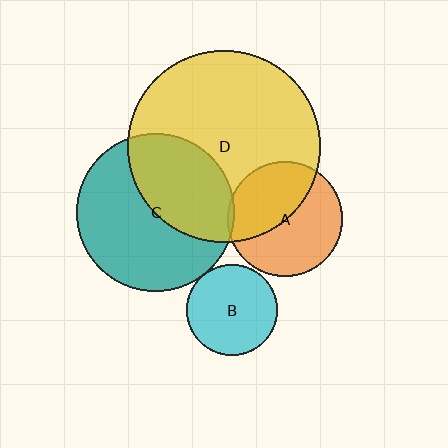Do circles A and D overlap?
Yes.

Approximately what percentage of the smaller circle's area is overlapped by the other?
Approximately 45%.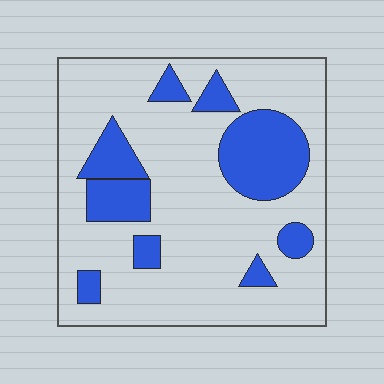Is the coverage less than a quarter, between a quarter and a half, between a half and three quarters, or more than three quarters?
Less than a quarter.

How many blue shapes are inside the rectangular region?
9.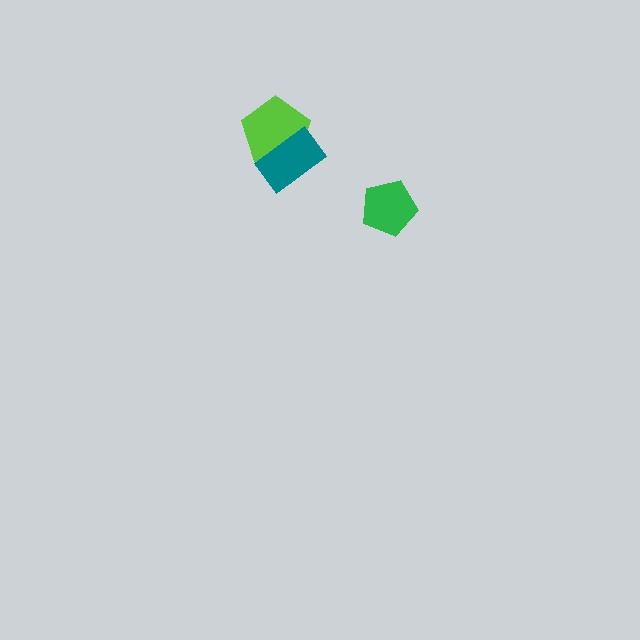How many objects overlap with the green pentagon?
0 objects overlap with the green pentagon.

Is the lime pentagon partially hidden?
Yes, it is partially covered by another shape.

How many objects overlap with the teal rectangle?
1 object overlaps with the teal rectangle.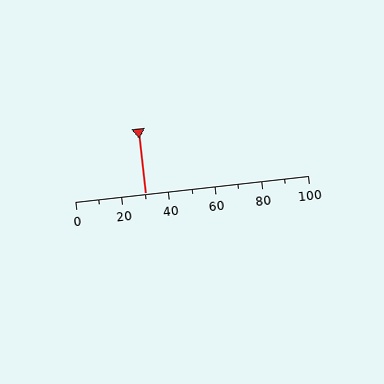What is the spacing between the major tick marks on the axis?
The major ticks are spaced 20 apart.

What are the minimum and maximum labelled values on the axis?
The axis runs from 0 to 100.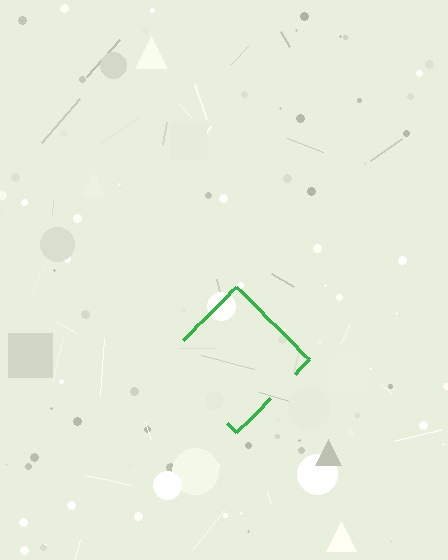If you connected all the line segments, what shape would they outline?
They would outline a diamond.